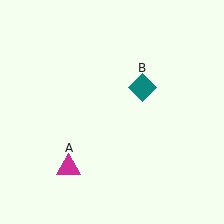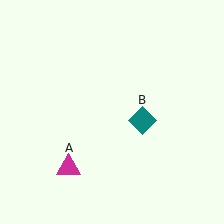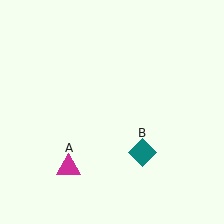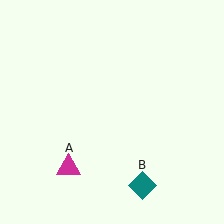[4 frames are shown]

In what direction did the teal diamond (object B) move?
The teal diamond (object B) moved down.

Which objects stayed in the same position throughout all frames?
Magenta triangle (object A) remained stationary.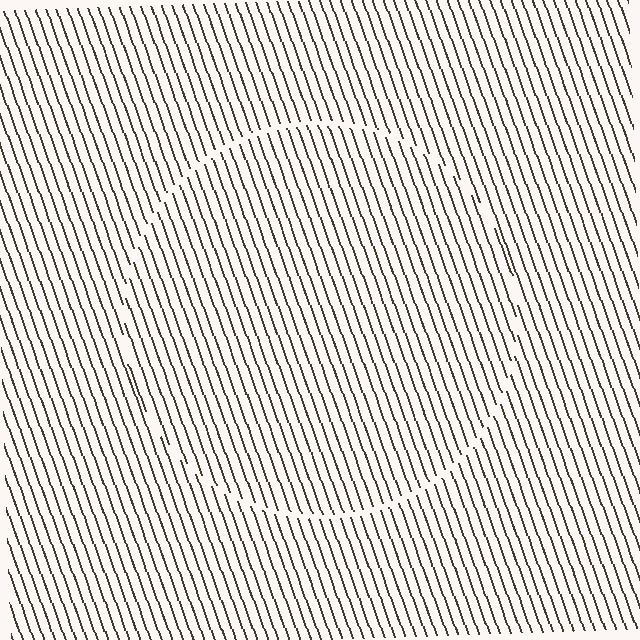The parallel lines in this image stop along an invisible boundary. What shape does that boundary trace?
An illusory circle. The interior of the shape contains the same grating, shifted by half a period — the contour is defined by the phase discontinuity where line-ends from the inner and outer gratings abut.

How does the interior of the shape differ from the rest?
The interior of the shape contains the same grating, shifted by half a period — the contour is defined by the phase discontinuity where line-ends from the inner and outer gratings abut.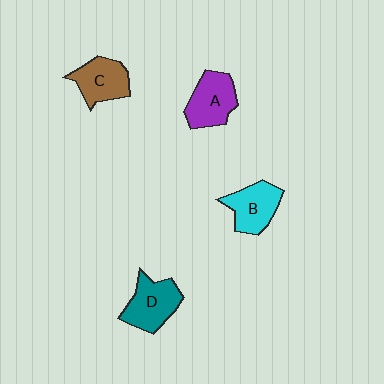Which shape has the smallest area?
Shape C (brown).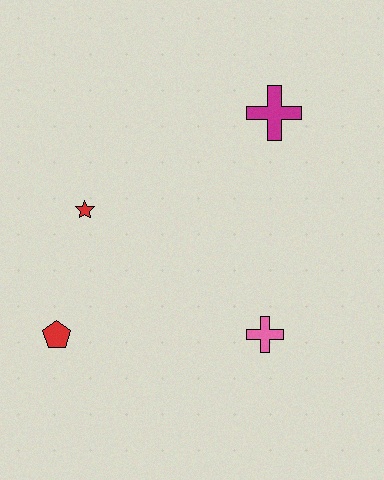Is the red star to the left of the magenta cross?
Yes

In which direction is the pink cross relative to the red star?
The pink cross is to the right of the red star.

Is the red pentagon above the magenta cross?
No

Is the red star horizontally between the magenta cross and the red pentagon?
Yes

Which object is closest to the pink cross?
The red pentagon is closest to the pink cross.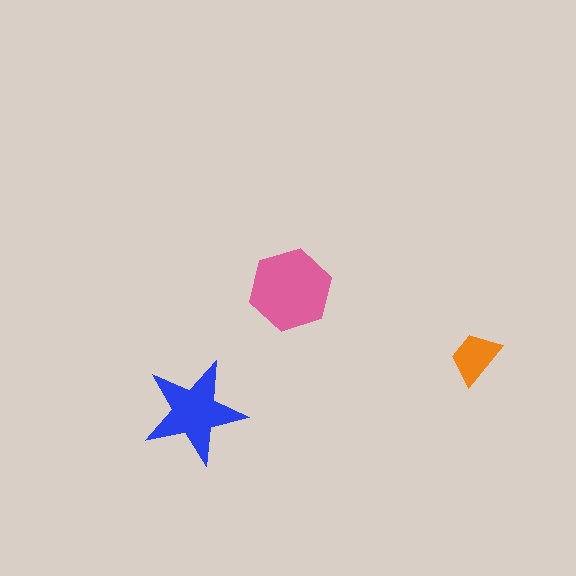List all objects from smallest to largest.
The orange trapezoid, the blue star, the pink hexagon.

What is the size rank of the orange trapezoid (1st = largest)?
3rd.